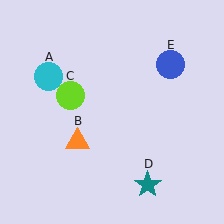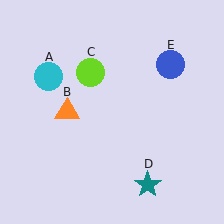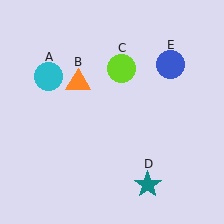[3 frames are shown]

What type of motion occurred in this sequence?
The orange triangle (object B), lime circle (object C) rotated clockwise around the center of the scene.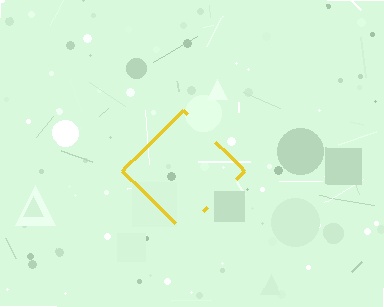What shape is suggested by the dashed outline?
The dashed outline suggests a diamond.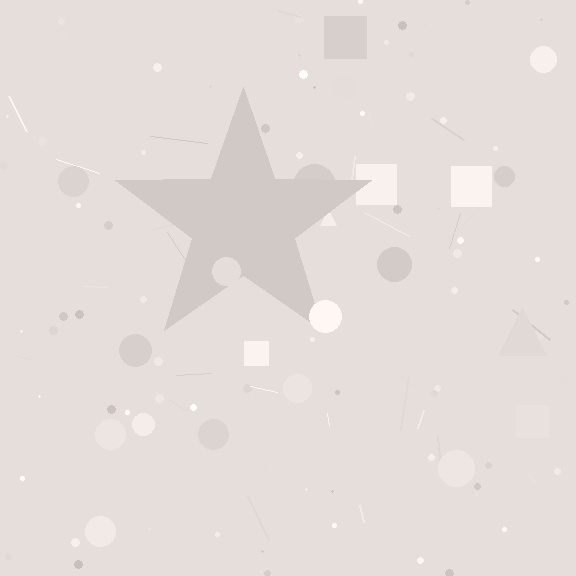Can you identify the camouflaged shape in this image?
The camouflaged shape is a star.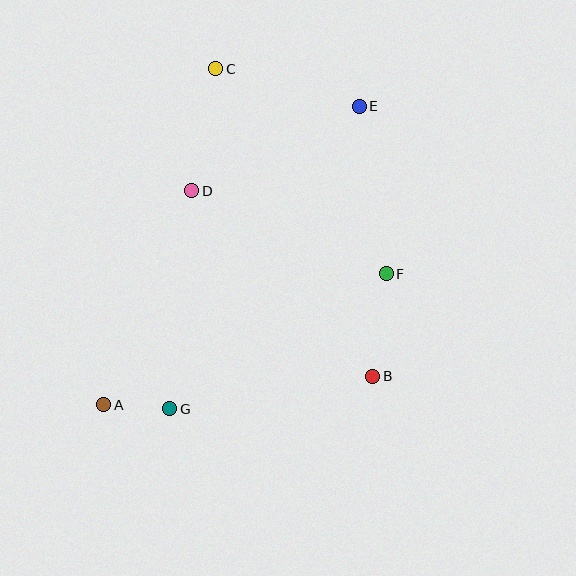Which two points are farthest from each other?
Points A and E are farthest from each other.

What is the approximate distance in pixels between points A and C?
The distance between A and C is approximately 354 pixels.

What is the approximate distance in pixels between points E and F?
The distance between E and F is approximately 169 pixels.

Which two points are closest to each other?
Points A and G are closest to each other.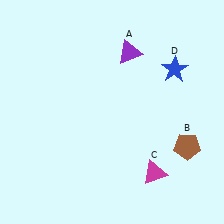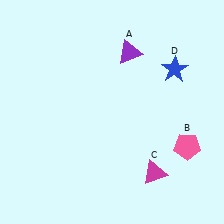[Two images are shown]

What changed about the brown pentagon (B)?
In Image 1, B is brown. In Image 2, it changed to pink.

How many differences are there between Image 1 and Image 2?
There is 1 difference between the two images.